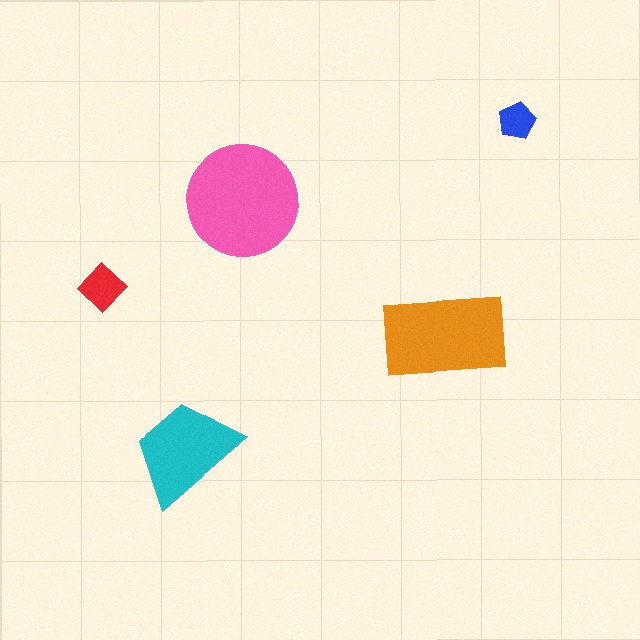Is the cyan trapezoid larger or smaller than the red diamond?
Larger.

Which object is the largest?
The pink circle.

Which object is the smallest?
The blue pentagon.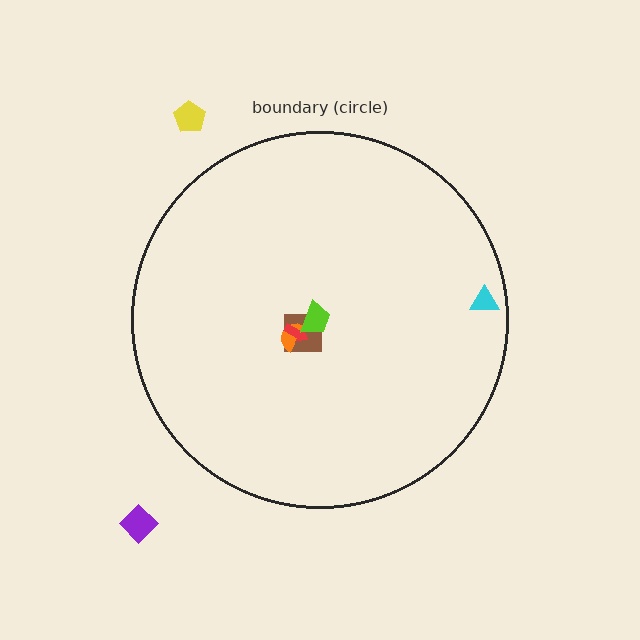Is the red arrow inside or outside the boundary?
Inside.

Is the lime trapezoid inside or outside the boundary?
Inside.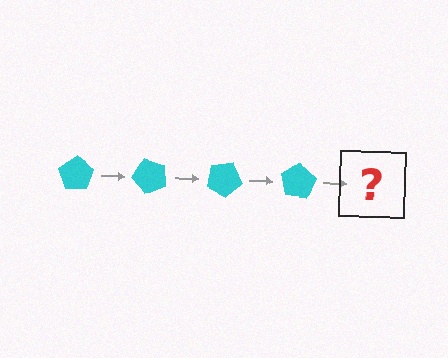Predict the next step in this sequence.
The next step is a cyan pentagon rotated 200 degrees.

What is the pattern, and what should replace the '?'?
The pattern is that the pentagon rotates 50 degrees each step. The '?' should be a cyan pentagon rotated 200 degrees.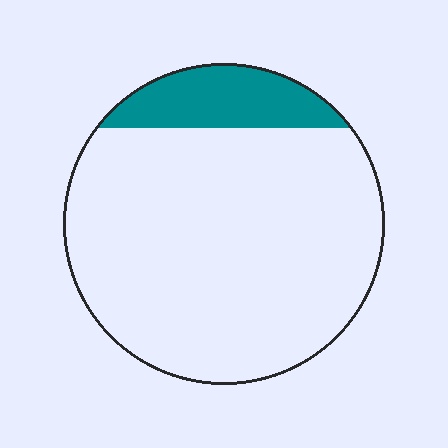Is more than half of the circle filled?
No.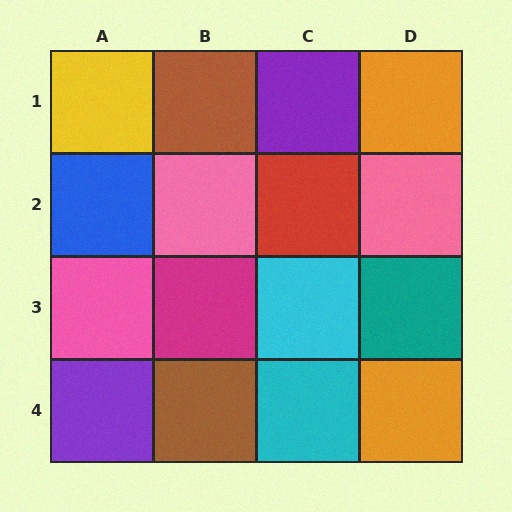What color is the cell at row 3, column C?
Cyan.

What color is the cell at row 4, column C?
Cyan.